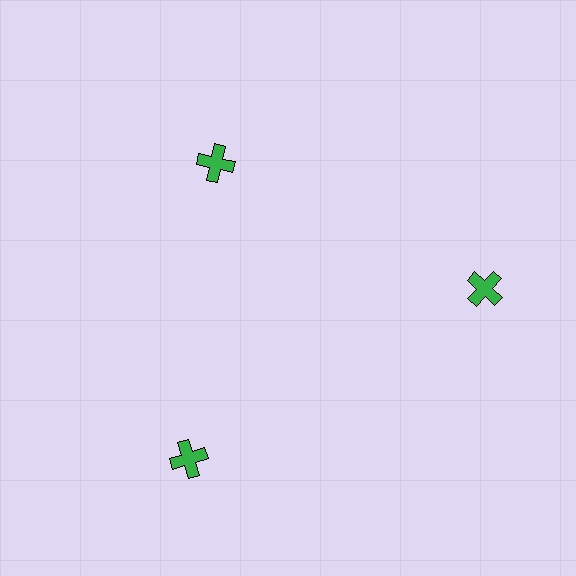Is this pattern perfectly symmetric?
No. The 3 green crosses are arranged in a ring, but one element near the 11 o'clock position is pulled inward toward the center, breaking the 3-fold rotational symmetry.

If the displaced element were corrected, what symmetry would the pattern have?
It would have 3-fold rotational symmetry — the pattern would map onto itself every 120 degrees.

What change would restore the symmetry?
The symmetry would be restored by moving it outward, back onto the ring so that all 3 crosses sit at equal angles and equal distance from the center.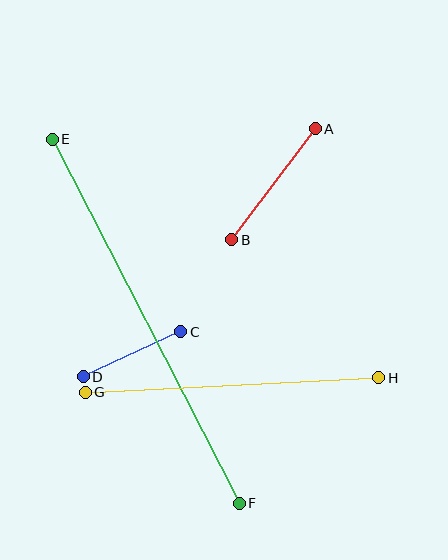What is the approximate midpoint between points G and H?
The midpoint is at approximately (232, 385) pixels.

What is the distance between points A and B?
The distance is approximately 139 pixels.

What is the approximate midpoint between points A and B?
The midpoint is at approximately (273, 184) pixels.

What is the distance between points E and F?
The distance is approximately 410 pixels.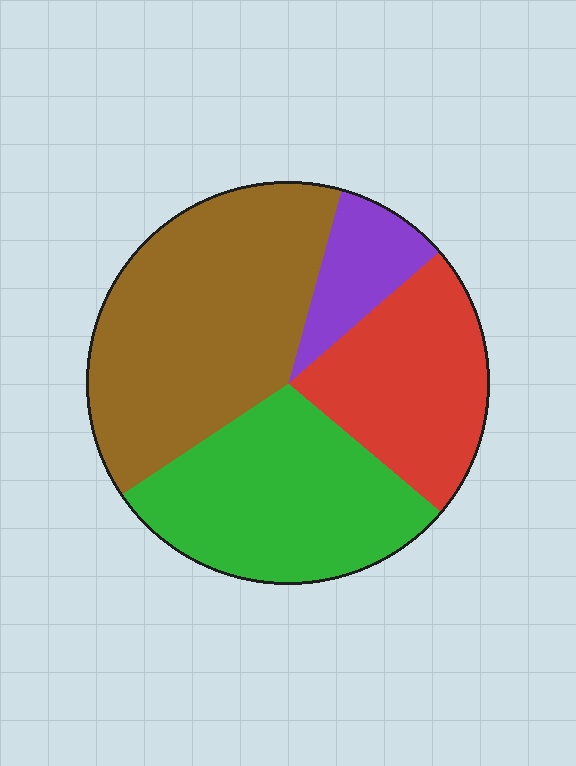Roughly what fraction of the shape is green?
Green covers 29% of the shape.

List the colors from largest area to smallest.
From largest to smallest: brown, green, red, purple.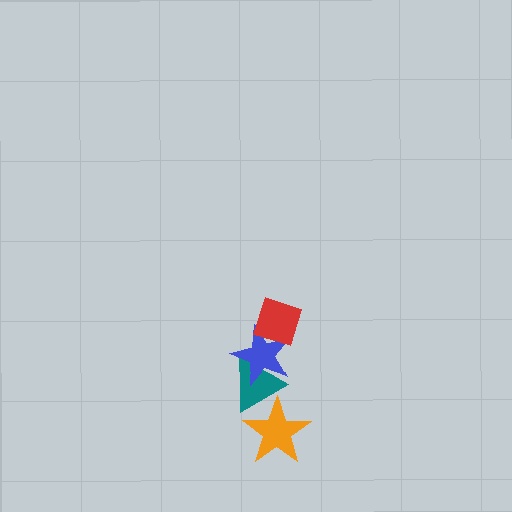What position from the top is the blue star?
The blue star is 2nd from the top.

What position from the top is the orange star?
The orange star is 4th from the top.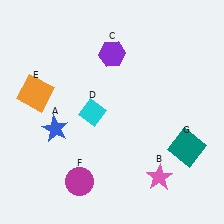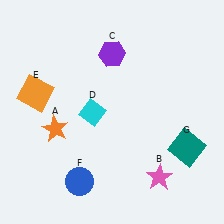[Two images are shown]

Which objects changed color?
A changed from blue to orange. F changed from magenta to blue.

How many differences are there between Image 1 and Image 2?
There are 2 differences between the two images.